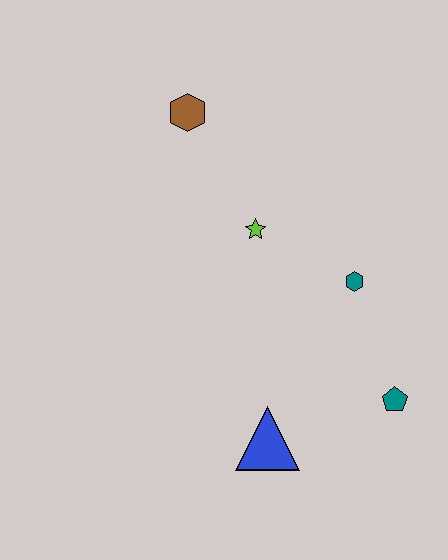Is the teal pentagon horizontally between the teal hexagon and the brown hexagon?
No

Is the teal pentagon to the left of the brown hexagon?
No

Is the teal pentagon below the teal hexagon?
Yes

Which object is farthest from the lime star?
The teal pentagon is farthest from the lime star.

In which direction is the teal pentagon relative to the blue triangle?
The teal pentagon is to the right of the blue triangle.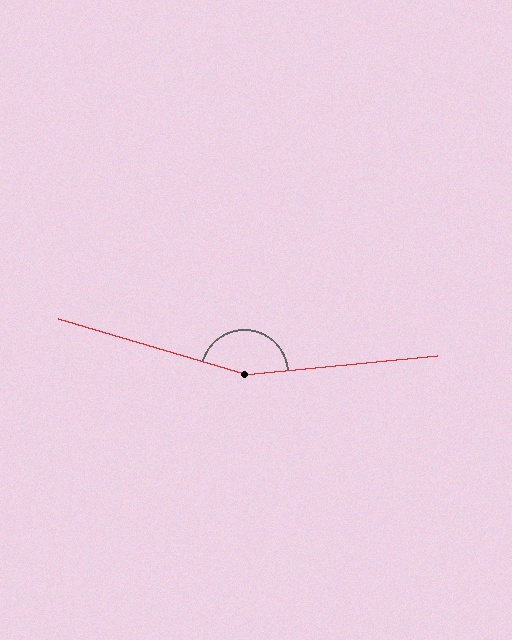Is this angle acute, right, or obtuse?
It is obtuse.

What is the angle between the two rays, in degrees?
Approximately 158 degrees.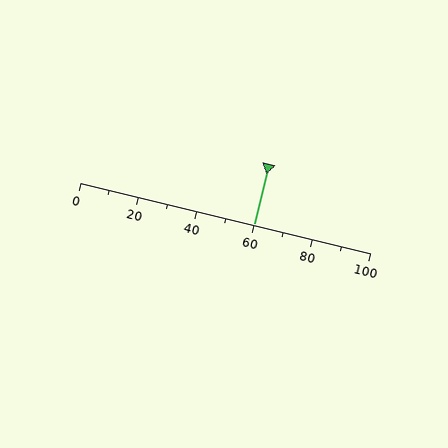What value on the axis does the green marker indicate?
The marker indicates approximately 60.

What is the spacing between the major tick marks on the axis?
The major ticks are spaced 20 apart.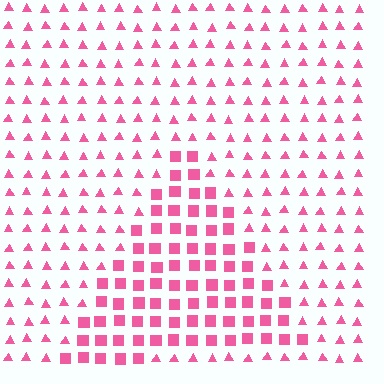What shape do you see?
I see a triangle.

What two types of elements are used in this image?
The image uses squares inside the triangle region and triangles outside it.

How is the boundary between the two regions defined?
The boundary is defined by a change in element shape: squares inside vs. triangles outside. All elements share the same color and spacing.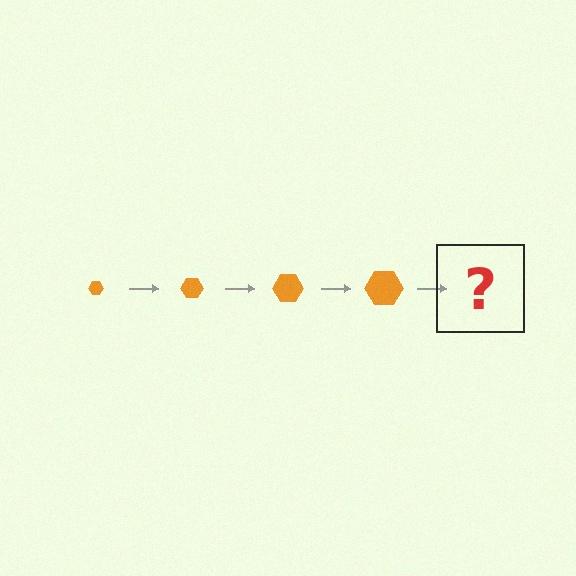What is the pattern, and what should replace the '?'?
The pattern is that the hexagon gets progressively larger each step. The '?' should be an orange hexagon, larger than the previous one.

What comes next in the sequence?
The next element should be an orange hexagon, larger than the previous one.